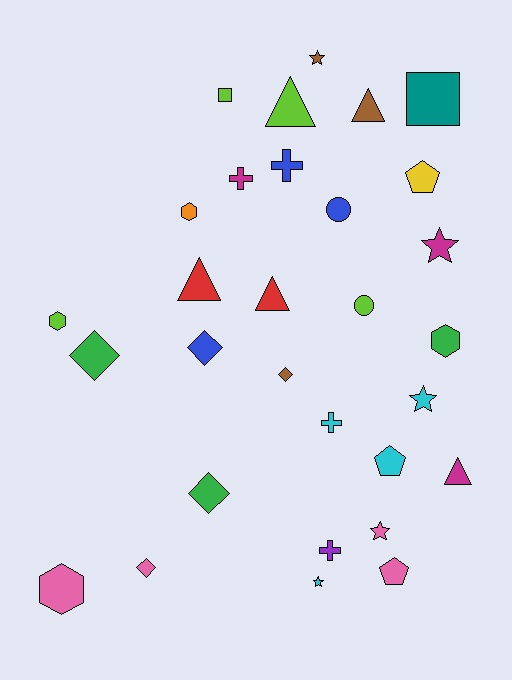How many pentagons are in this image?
There are 3 pentagons.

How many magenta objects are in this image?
There are 3 magenta objects.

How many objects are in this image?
There are 30 objects.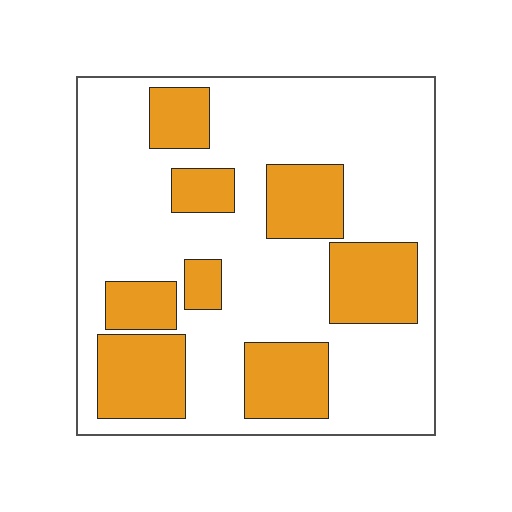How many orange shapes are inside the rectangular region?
8.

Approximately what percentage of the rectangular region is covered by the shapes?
Approximately 30%.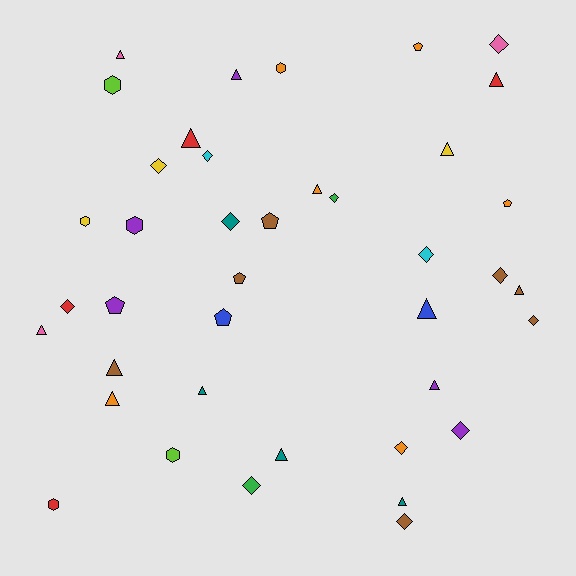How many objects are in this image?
There are 40 objects.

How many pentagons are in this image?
There are 6 pentagons.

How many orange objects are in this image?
There are 6 orange objects.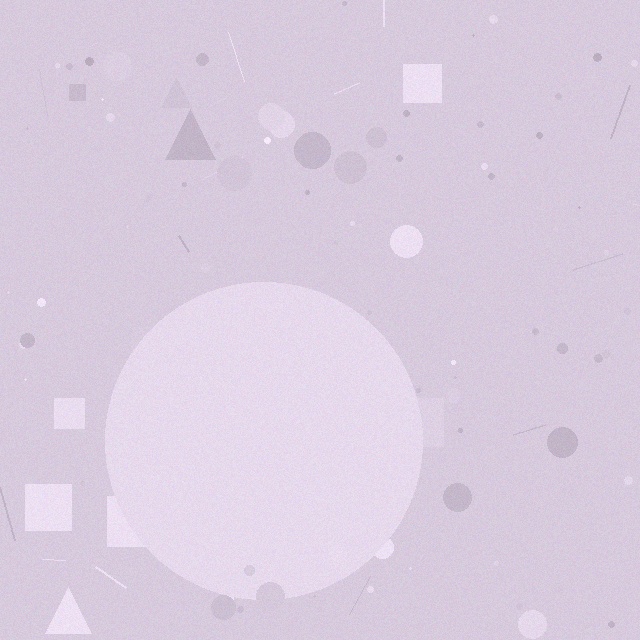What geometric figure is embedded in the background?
A circle is embedded in the background.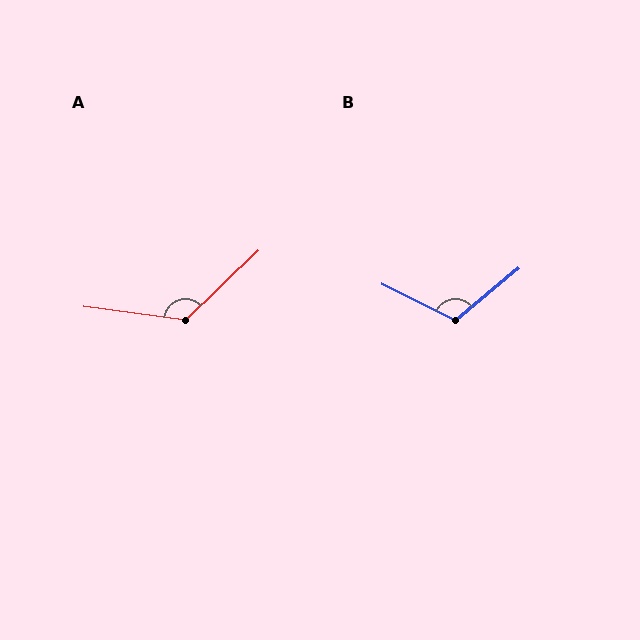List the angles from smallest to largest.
B (114°), A (129°).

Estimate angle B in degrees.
Approximately 114 degrees.